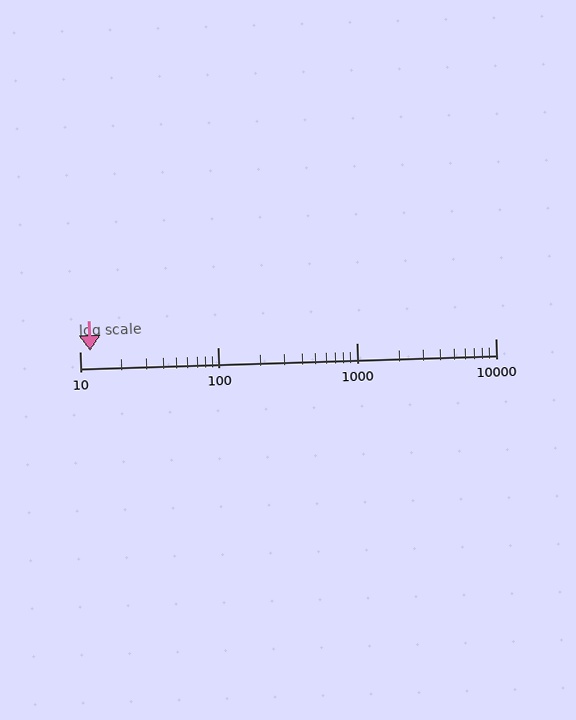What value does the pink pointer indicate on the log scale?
The pointer indicates approximately 12.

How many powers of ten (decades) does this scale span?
The scale spans 3 decades, from 10 to 10000.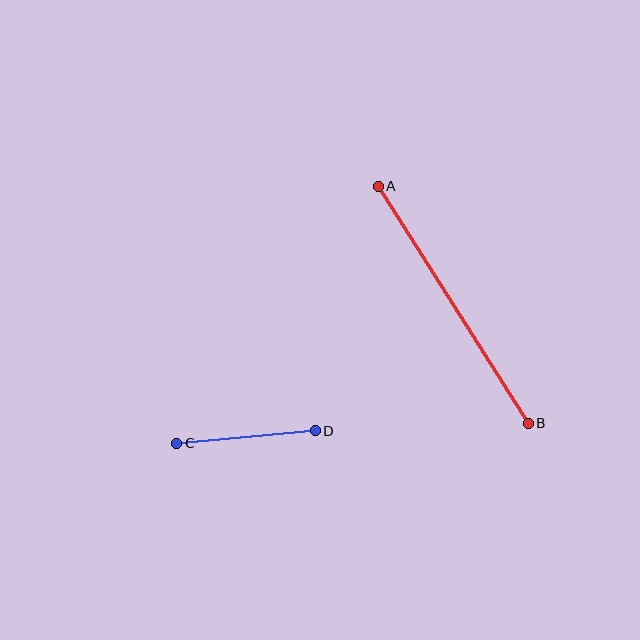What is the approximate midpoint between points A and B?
The midpoint is at approximately (453, 305) pixels.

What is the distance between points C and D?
The distance is approximately 139 pixels.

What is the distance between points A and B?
The distance is approximately 281 pixels.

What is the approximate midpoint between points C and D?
The midpoint is at approximately (246, 437) pixels.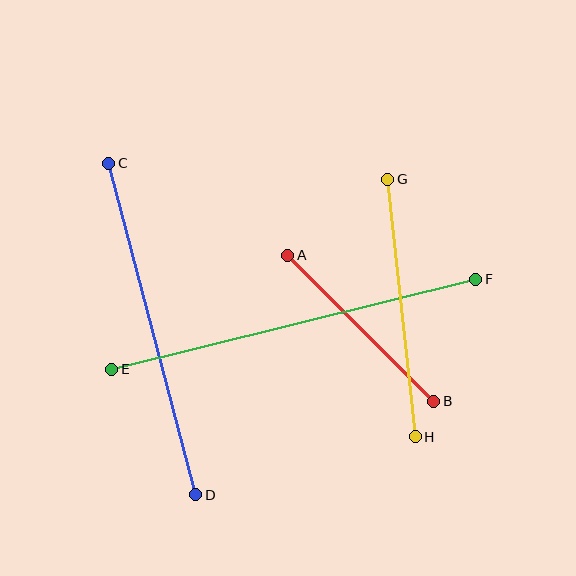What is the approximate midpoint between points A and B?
The midpoint is at approximately (361, 328) pixels.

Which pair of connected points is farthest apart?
Points E and F are farthest apart.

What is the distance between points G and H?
The distance is approximately 259 pixels.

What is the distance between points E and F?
The distance is approximately 375 pixels.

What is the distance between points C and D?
The distance is approximately 343 pixels.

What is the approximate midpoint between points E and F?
The midpoint is at approximately (294, 324) pixels.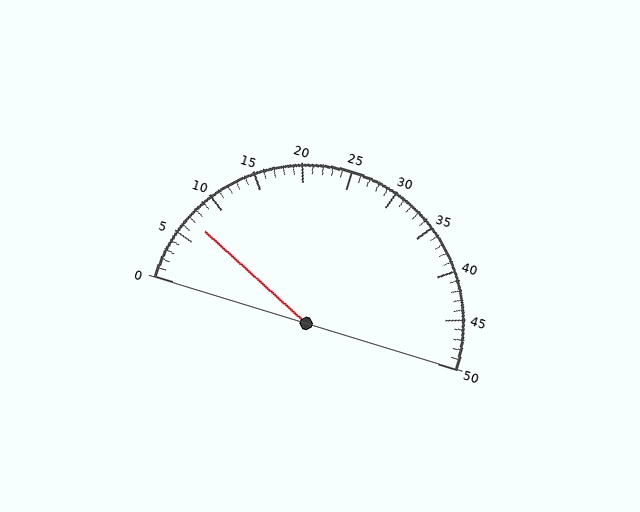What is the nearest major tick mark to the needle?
The nearest major tick mark is 5.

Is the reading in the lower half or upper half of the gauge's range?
The reading is in the lower half of the range (0 to 50).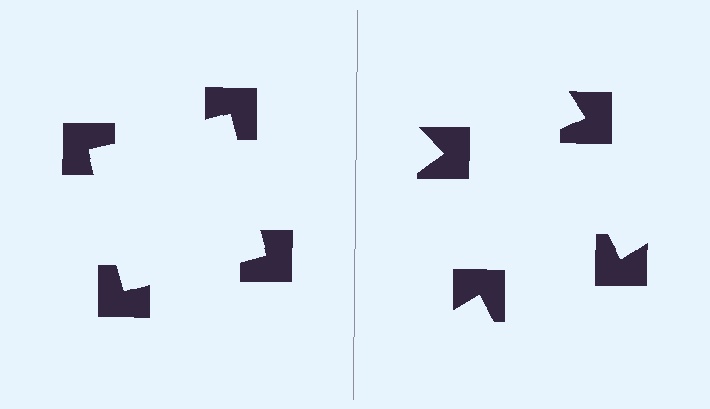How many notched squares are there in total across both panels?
8 — 4 on each side.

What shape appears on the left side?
An illusory square.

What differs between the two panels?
The notched squares are positioned identically on both sides; only the wedge orientations differ. On the left they align to a square; on the right they are misaligned.